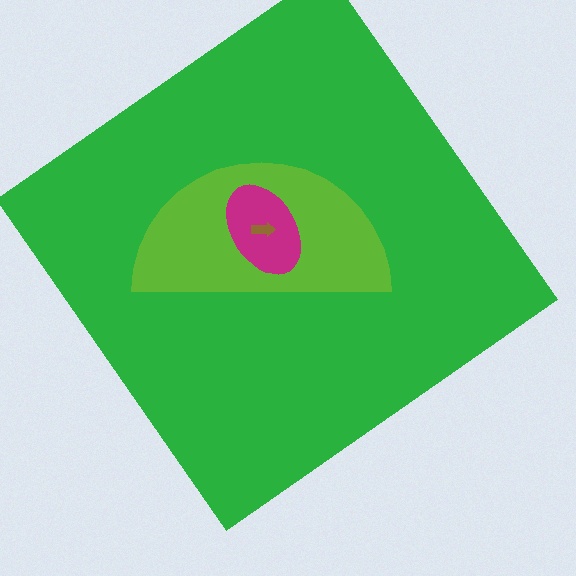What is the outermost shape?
The green diamond.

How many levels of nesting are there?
4.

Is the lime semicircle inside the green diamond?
Yes.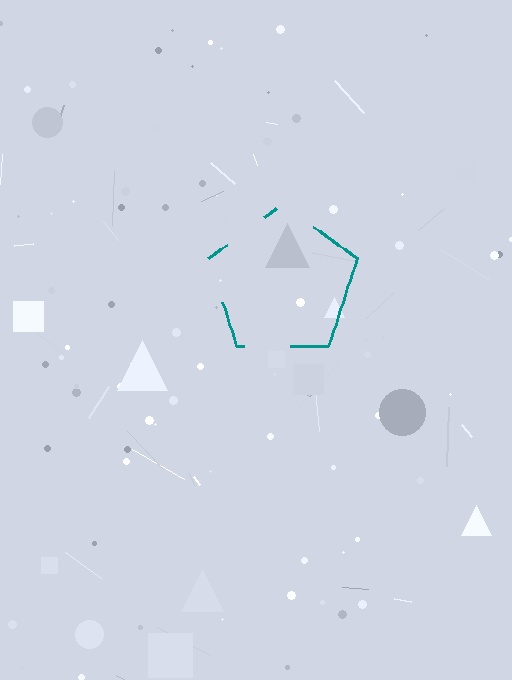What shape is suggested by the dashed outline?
The dashed outline suggests a pentagon.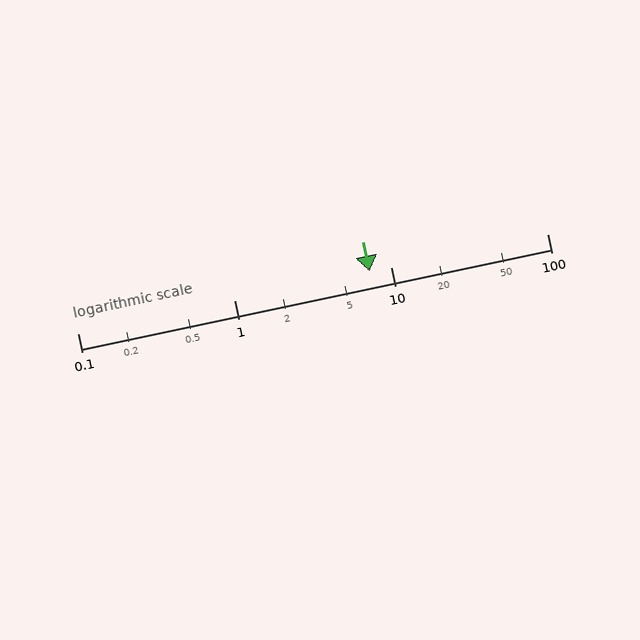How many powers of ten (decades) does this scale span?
The scale spans 3 decades, from 0.1 to 100.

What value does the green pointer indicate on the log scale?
The pointer indicates approximately 7.3.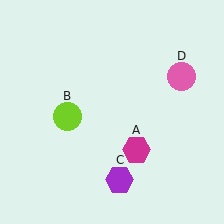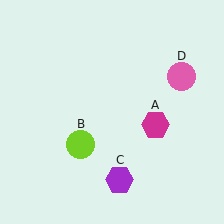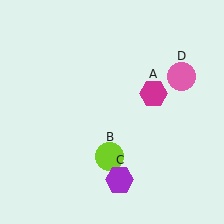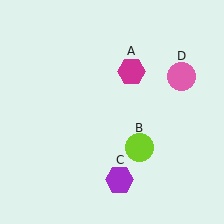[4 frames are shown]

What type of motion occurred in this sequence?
The magenta hexagon (object A), lime circle (object B) rotated counterclockwise around the center of the scene.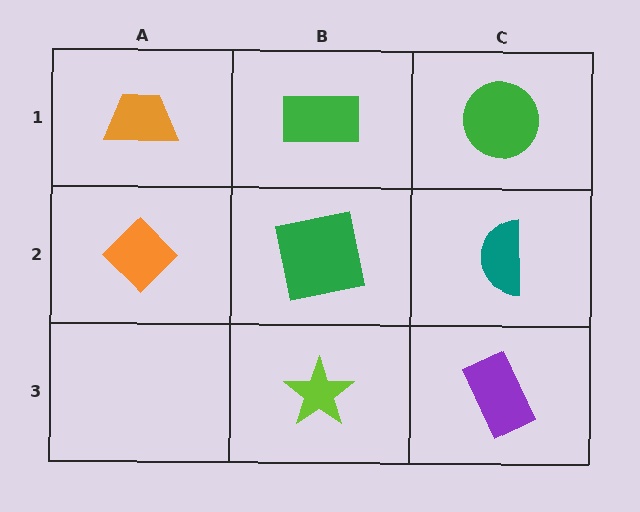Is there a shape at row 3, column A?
No, that cell is empty.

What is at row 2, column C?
A teal semicircle.